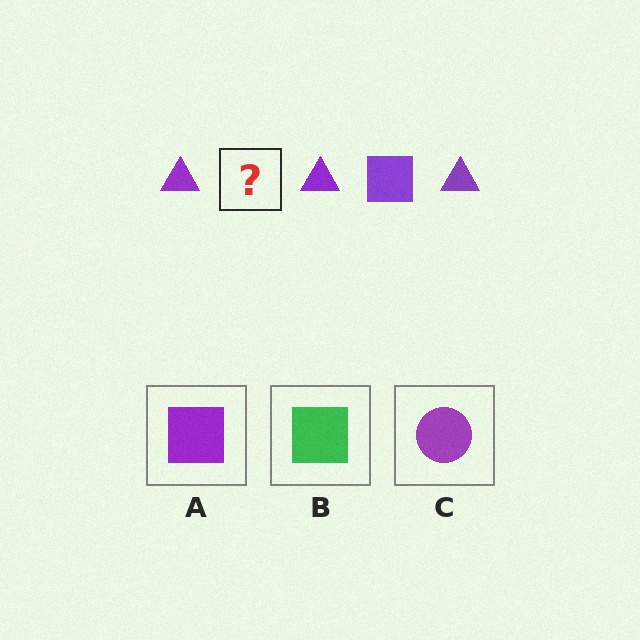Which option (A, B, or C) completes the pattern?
A.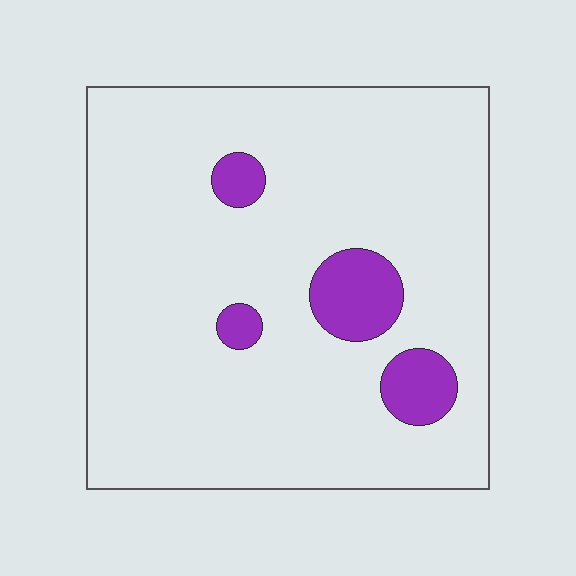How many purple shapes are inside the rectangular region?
4.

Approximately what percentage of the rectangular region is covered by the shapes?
Approximately 10%.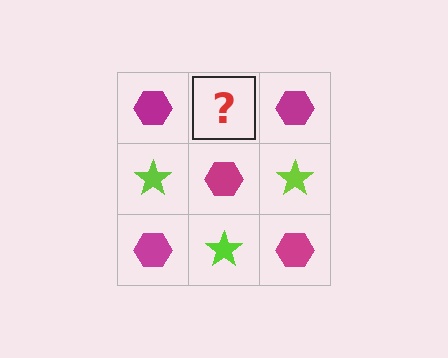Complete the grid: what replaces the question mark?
The question mark should be replaced with a lime star.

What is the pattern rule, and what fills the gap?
The rule is that it alternates magenta hexagon and lime star in a checkerboard pattern. The gap should be filled with a lime star.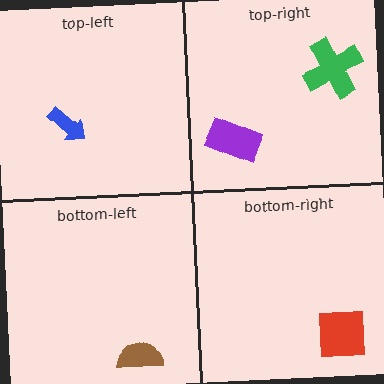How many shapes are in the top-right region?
2.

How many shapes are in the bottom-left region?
1.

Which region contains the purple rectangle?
The top-right region.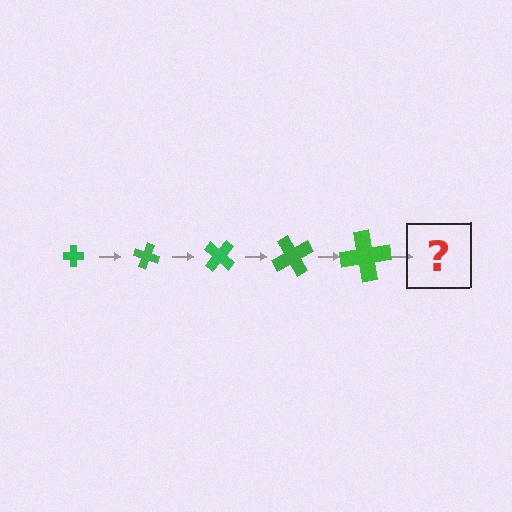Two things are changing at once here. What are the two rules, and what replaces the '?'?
The two rules are that the cross grows larger each step and it rotates 20 degrees each step. The '?' should be a cross, larger than the previous one and rotated 100 degrees from the start.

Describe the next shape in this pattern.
It should be a cross, larger than the previous one and rotated 100 degrees from the start.